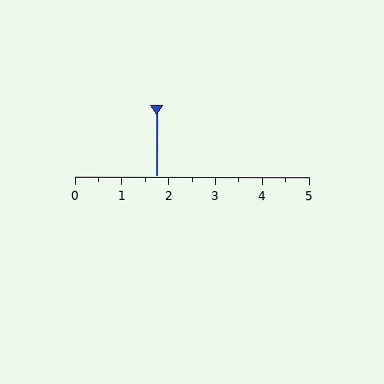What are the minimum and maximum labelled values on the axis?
The axis runs from 0 to 5.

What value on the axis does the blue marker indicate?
The marker indicates approximately 1.8.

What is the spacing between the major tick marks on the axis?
The major ticks are spaced 1 apart.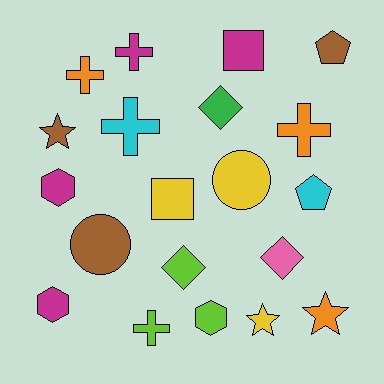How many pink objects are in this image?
There is 1 pink object.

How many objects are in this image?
There are 20 objects.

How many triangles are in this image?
There are no triangles.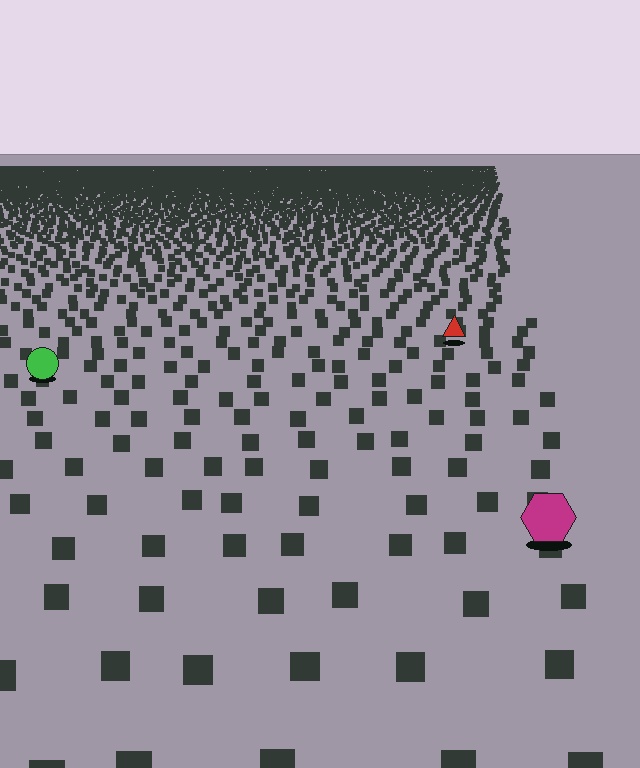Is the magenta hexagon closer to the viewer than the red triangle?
Yes. The magenta hexagon is closer — you can tell from the texture gradient: the ground texture is coarser near it.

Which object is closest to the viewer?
The magenta hexagon is closest. The texture marks near it are larger and more spread out.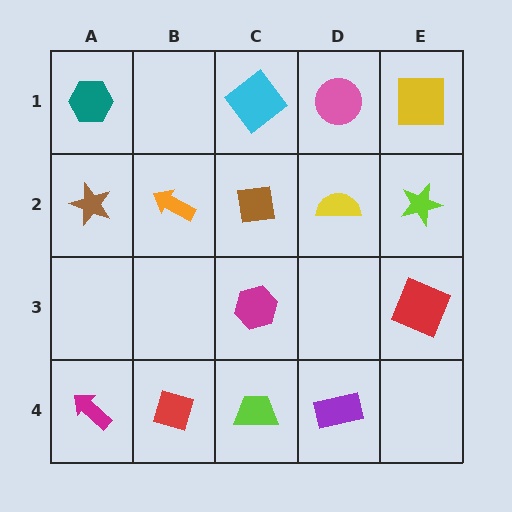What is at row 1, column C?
A cyan diamond.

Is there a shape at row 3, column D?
No, that cell is empty.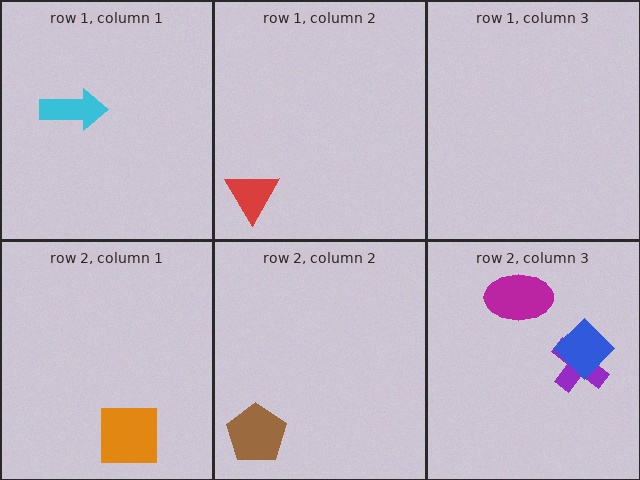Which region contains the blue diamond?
The row 2, column 3 region.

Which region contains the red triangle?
The row 1, column 2 region.